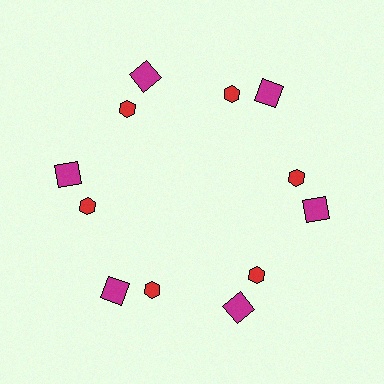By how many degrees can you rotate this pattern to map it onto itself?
The pattern maps onto itself every 60 degrees of rotation.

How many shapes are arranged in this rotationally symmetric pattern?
There are 12 shapes, arranged in 6 groups of 2.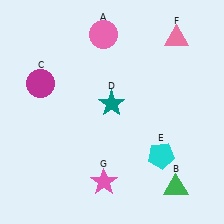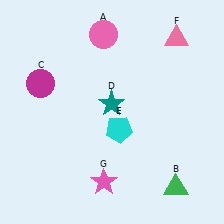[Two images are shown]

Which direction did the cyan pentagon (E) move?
The cyan pentagon (E) moved left.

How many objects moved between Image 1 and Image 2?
1 object moved between the two images.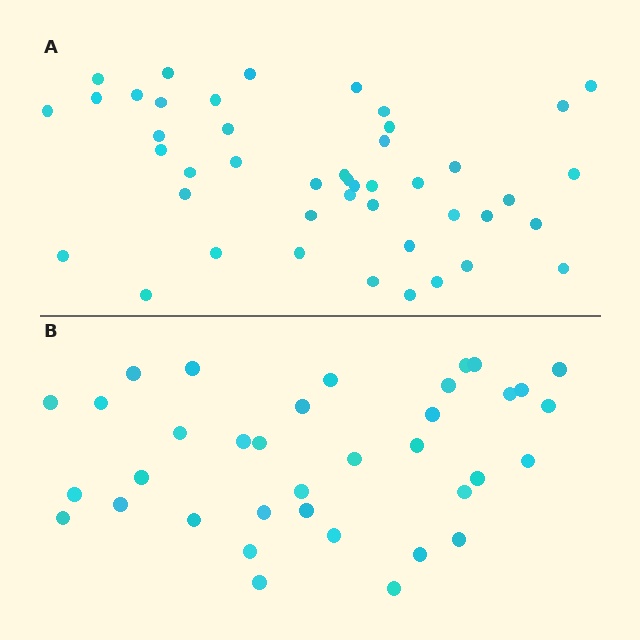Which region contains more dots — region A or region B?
Region A (the top region) has more dots.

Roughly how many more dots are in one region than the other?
Region A has roughly 8 or so more dots than region B.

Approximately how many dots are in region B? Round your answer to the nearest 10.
About 40 dots. (The exact count is 36, which rounds to 40.)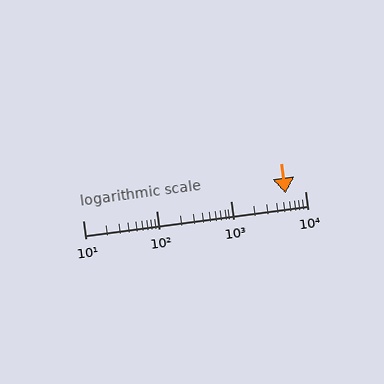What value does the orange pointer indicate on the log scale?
The pointer indicates approximately 5400.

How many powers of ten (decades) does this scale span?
The scale spans 3 decades, from 10 to 10000.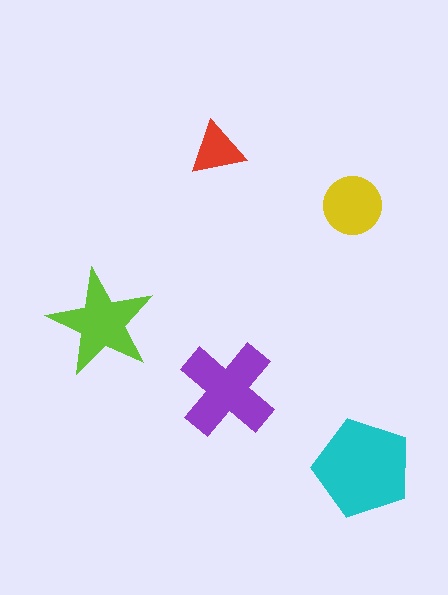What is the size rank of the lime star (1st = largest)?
3rd.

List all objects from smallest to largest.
The red triangle, the yellow circle, the lime star, the purple cross, the cyan pentagon.